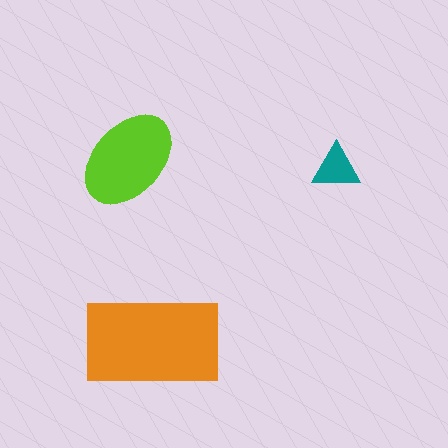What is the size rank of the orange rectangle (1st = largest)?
1st.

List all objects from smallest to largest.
The teal triangle, the lime ellipse, the orange rectangle.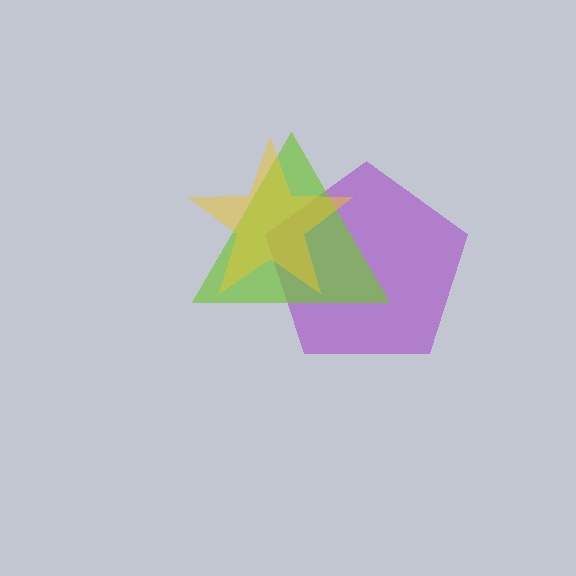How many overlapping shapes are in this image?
There are 3 overlapping shapes in the image.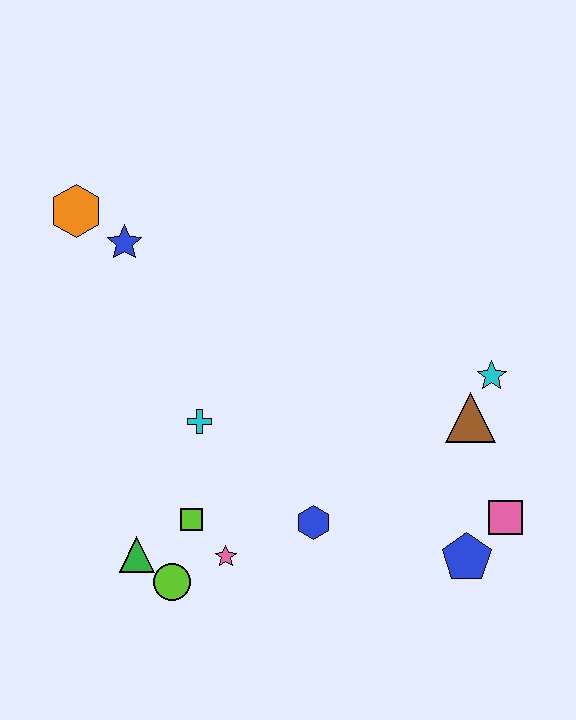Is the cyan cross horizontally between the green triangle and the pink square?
Yes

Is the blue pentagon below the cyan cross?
Yes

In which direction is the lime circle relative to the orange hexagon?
The lime circle is below the orange hexagon.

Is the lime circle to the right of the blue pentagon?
No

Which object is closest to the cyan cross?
The lime square is closest to the cyan cross.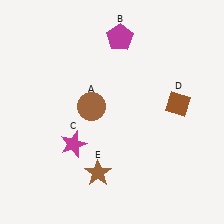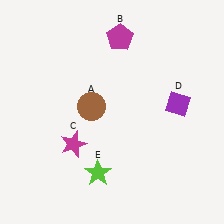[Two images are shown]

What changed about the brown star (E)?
In Image 1, E is brown. In Image 2, it changed to lime.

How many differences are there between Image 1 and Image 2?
There are 2 differences between the two images.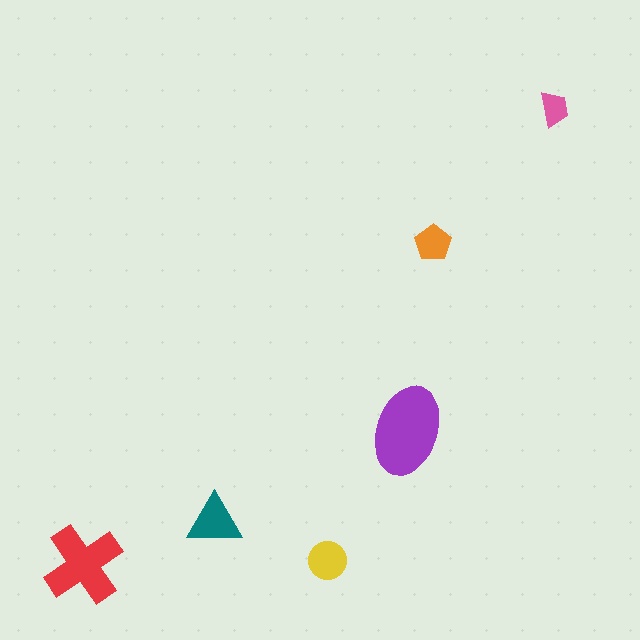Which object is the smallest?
The pink trapezoid.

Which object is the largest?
The purple ellipse.